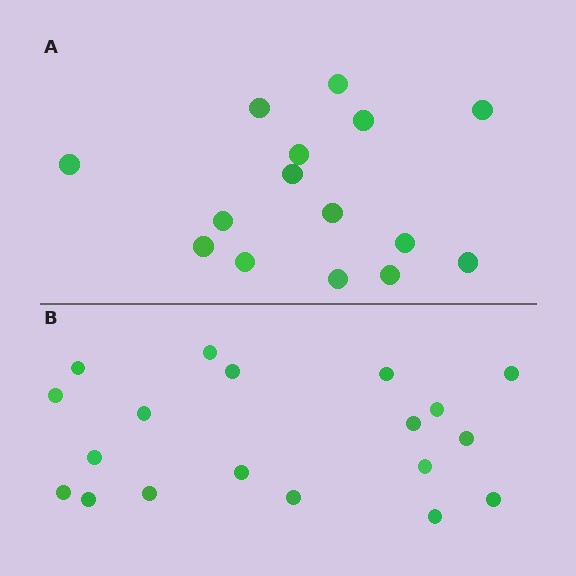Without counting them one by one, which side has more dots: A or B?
Region B (the bottom region) has more dots.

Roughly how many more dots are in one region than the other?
Region B has about 4 more dots than region A.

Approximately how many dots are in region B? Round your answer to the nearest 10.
About 20 dots. (The exact count is 19, which rounds to 20.)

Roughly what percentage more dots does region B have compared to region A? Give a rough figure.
About 25% more.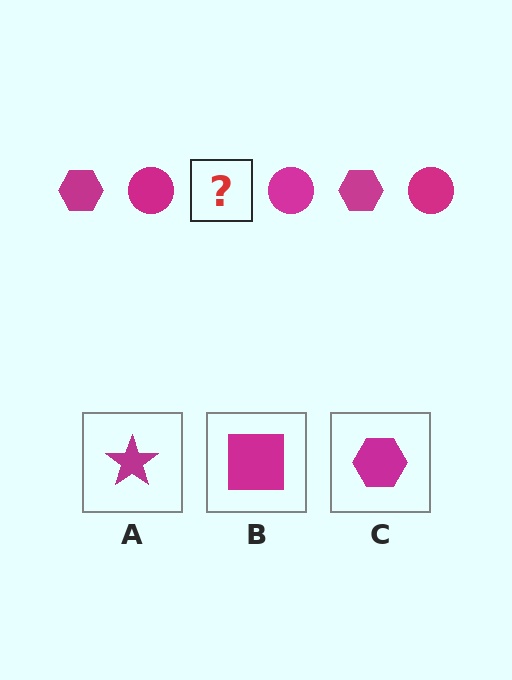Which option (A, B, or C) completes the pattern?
C.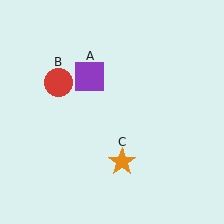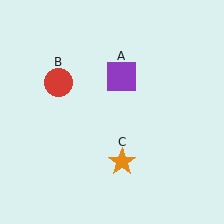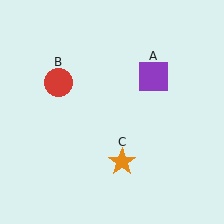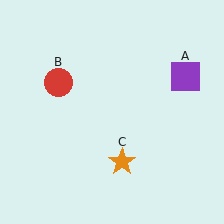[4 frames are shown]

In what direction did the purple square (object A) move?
The purple square (object A) moved right.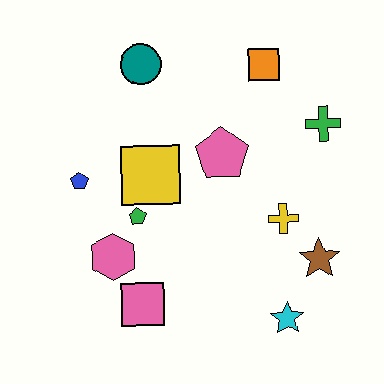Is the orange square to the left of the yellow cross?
Yes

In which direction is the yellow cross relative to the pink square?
The yellow cross is to the right of the pink square.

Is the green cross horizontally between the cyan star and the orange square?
No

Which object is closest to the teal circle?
The yellow square is closest to the teal circle.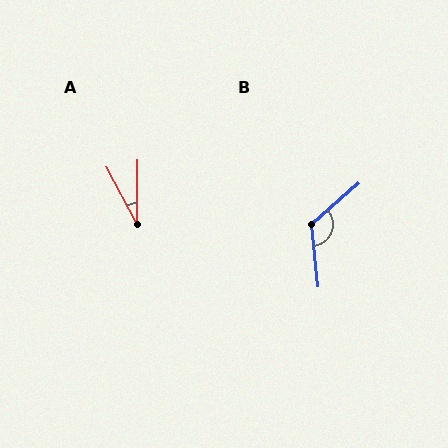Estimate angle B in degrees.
Approximately 125 degrees.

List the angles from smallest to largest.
A (28°), B (125°).